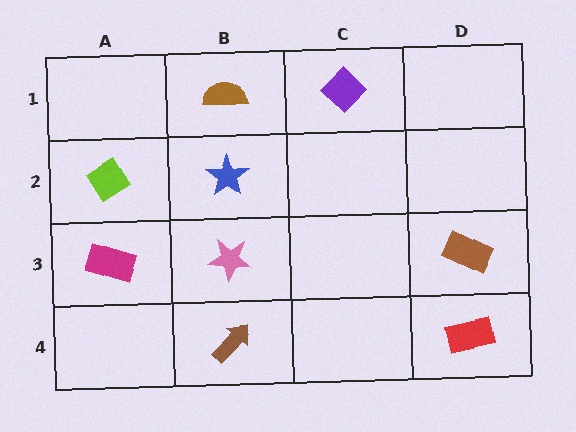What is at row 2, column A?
A lime diamond.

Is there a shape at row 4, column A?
No, that cell is empty.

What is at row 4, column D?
A red rectangle.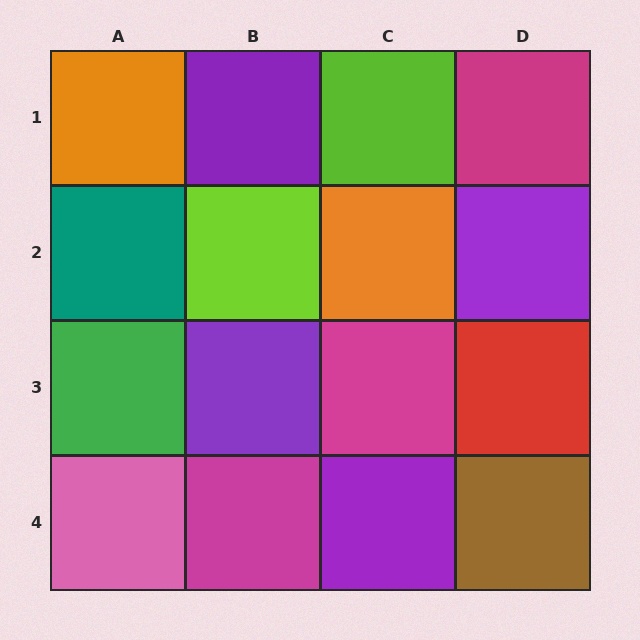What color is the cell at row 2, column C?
Orange.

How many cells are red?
1 cell is red.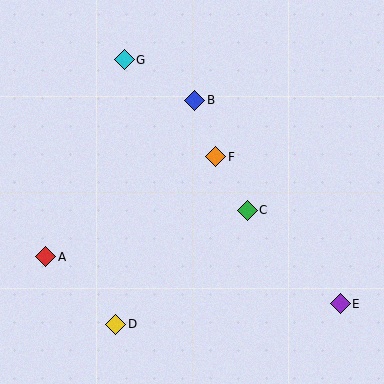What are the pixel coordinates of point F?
Point F is at (216, 157).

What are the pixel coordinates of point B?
Point B is at (195, 100).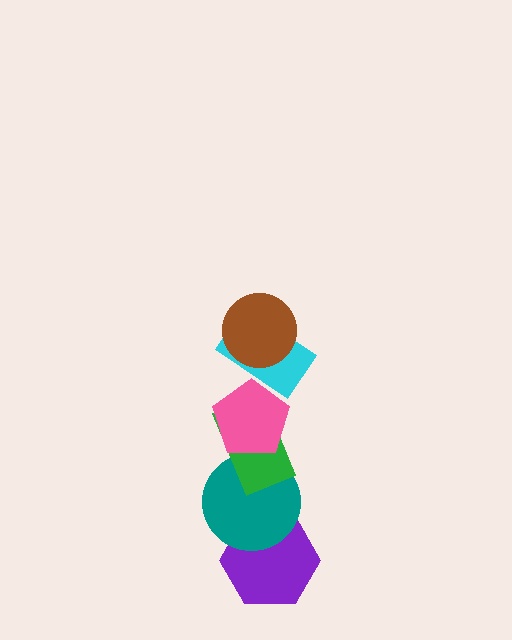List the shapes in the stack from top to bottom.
From top to bottom: the brown circle, the cyan rectangle, the pink pentagon, the green rectangle, the teal circle, the purple hexagon.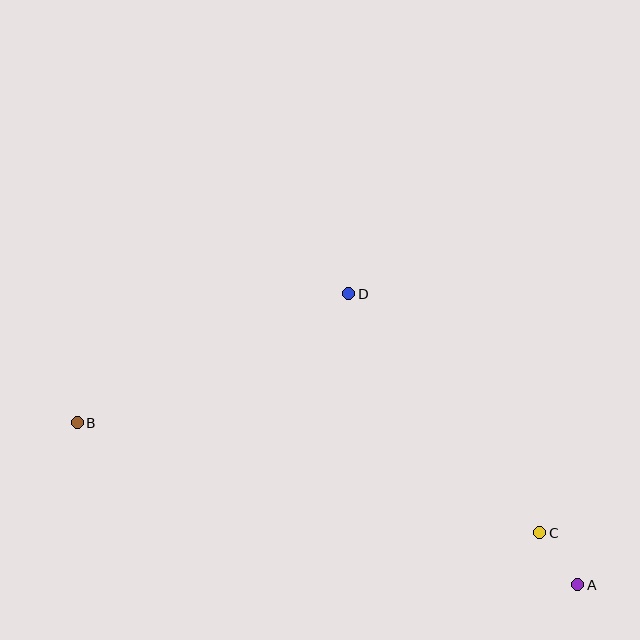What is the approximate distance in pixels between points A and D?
The distance between A and D is approximately 370 pixels.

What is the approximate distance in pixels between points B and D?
The distance between B and D is approximately 301 pixels.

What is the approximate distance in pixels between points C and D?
The distance between C and D is approximately 306 pixels.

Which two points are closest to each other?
Points A and C are closest to each other.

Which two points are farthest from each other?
Points A and B are farthest from each other.